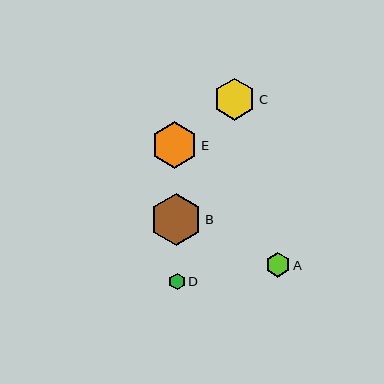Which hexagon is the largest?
Hexagon B is the largest with a size of approximately 53 pixels.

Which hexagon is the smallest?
Hexagon D is the smallest with a size of approximately 16 pixels.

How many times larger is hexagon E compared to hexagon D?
Hexagon E is approximately 2.8 times the size of hexagon D.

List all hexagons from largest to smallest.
From largest to smallest: B, E, C, A, D.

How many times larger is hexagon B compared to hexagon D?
Hexagon B is approximately 3.2 times the size of hexagon D.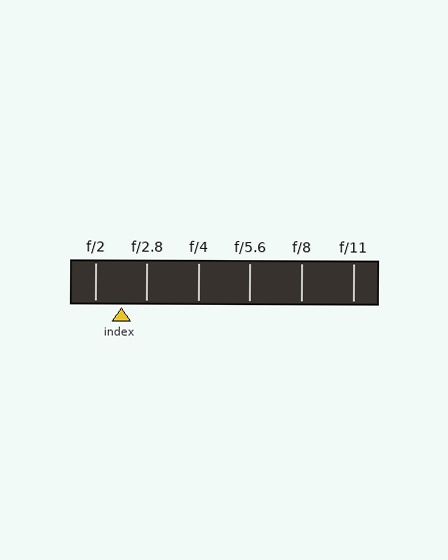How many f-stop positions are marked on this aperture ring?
There are 6 f-stop positions marked.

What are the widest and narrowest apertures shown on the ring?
The widest aperture shown is f/2 and the narrowest is f/11.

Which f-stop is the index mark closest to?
The index mark is closest to f/2.8.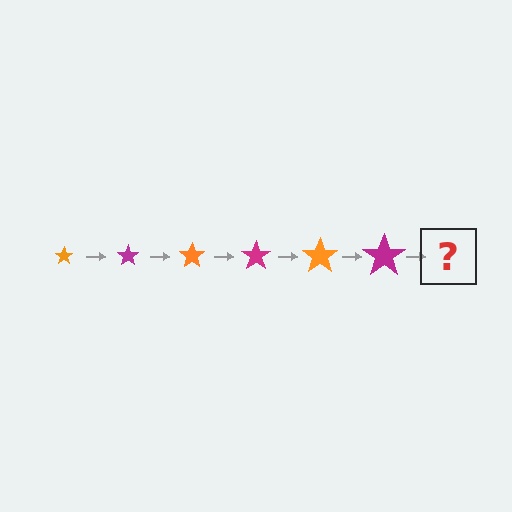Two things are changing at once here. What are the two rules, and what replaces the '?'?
The two rules are that the star grows larger each step and the color cycles through orange and magenta. The '?' should be an orange star, larger than the previous one.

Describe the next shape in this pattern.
It should be an orange star, larger than the previous one.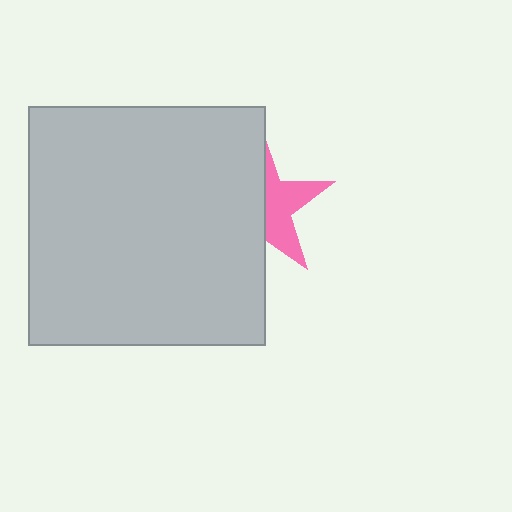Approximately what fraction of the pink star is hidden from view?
Roughly 57% of the pink star is hidden behind the light gray rectangle.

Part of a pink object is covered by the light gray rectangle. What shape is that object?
It is a star.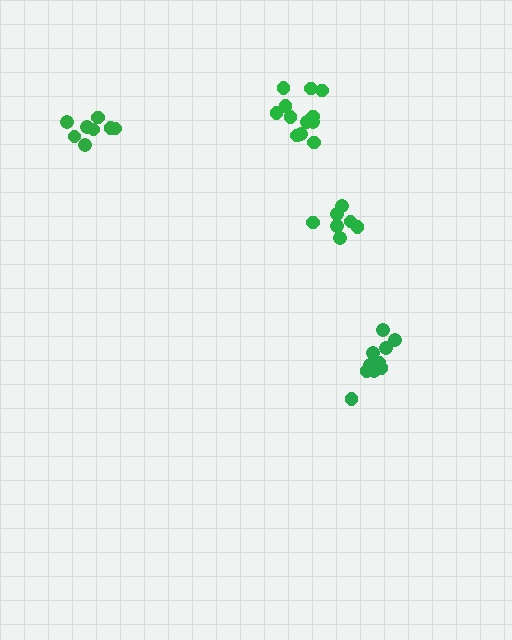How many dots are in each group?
Group 1: 8 dots, Group 2: 7 dots, Group 3: 12 dots, Group 4: 11 dots (38 total).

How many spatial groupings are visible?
There are 4 spatial groupings.